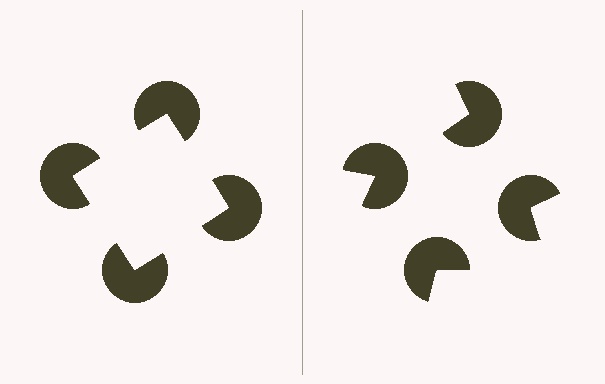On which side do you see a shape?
An illusory square appears on the left side. On the right side the wedge cuts are rotated, so no coherent shape forms.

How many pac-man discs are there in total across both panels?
8 — 4 on each side.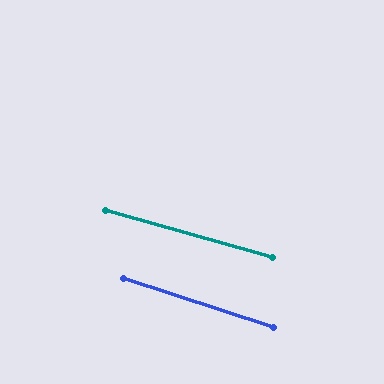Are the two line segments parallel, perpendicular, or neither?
Parallel — their directions differ by only 2.0°.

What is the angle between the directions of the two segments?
Approximately 2 degrees.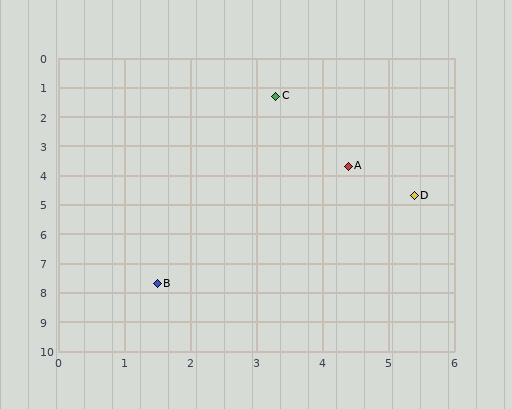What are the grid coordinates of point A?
Point A is at approximately (4.4, 3.7).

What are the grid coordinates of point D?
Point D is at approximately (5.4, 4.7).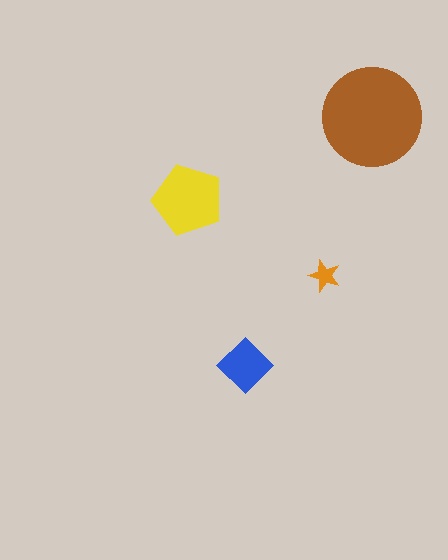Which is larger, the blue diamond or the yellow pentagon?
The yellow pentagon.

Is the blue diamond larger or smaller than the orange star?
Larger.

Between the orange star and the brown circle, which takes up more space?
The brown circle.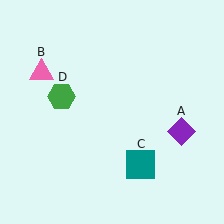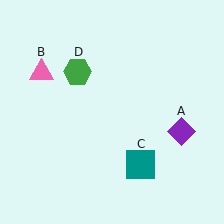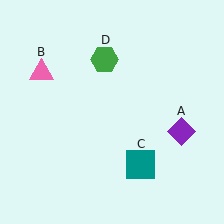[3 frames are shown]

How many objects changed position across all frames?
1 object changed position: green hexagon (object D).